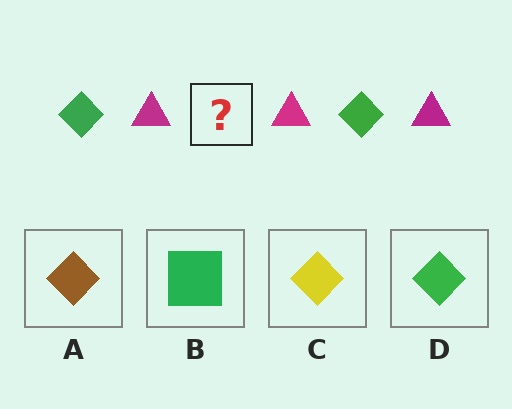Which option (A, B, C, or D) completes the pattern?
D.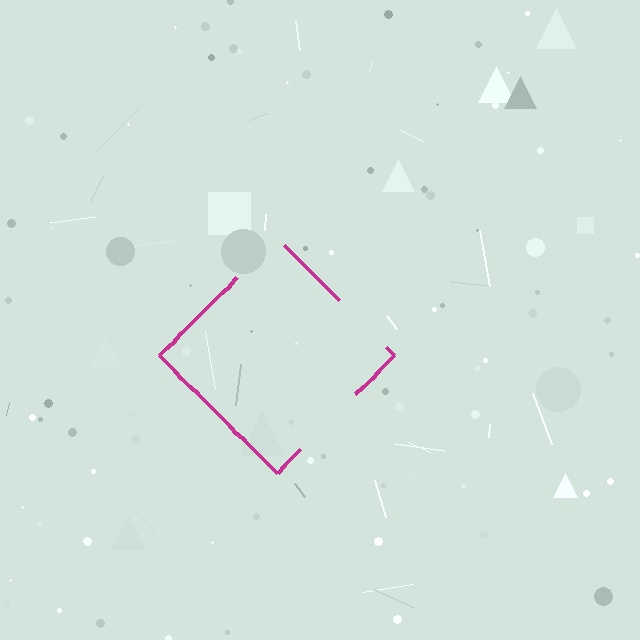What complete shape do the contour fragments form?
The contour fragments form a diamond.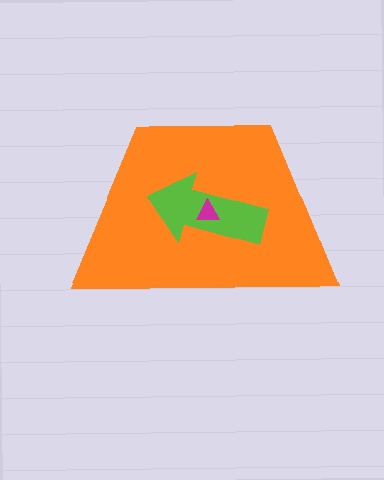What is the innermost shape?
The magenta triangle.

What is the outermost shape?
The orange trapezoid.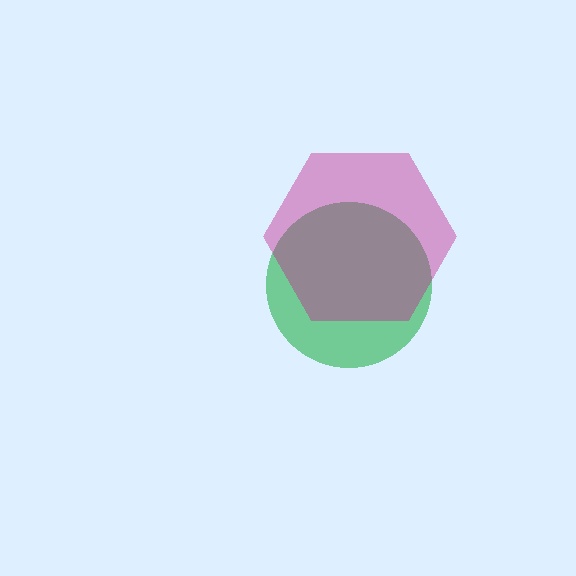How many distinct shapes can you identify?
There are 2 distinct shapes: a green circle, a magenta hexagon.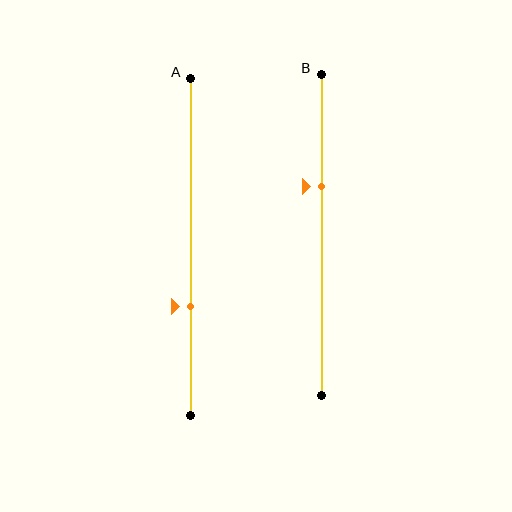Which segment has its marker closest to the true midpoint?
Segment B has its marker closest to the true midpoint.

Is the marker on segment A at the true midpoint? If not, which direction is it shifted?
No, the marker on segment A is shifted downward by about 18% of the segment length.